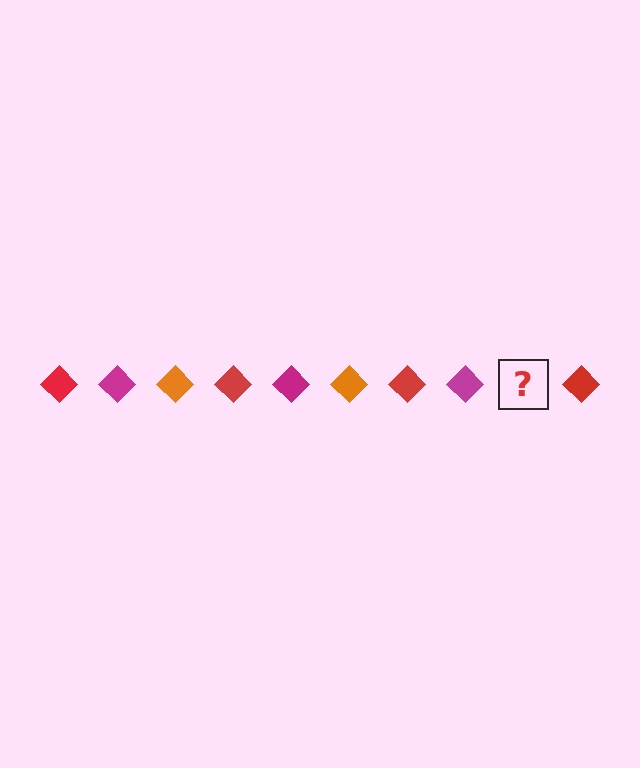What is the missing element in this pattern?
The missing element is an orange diamond.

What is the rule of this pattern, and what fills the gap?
The rule is that the pattern cycles through red, magenta, orange diamonds. The gap should be filled with an orange diamond.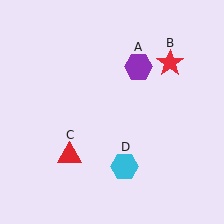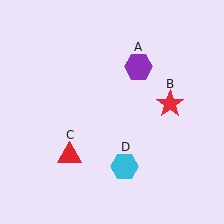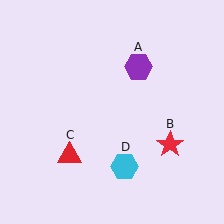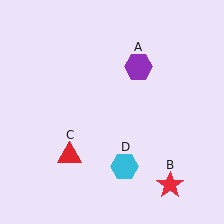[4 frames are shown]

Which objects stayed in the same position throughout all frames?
Purple hexagon (object A) and red triangle (object C) and cyan hexagon (object D) remained stationary.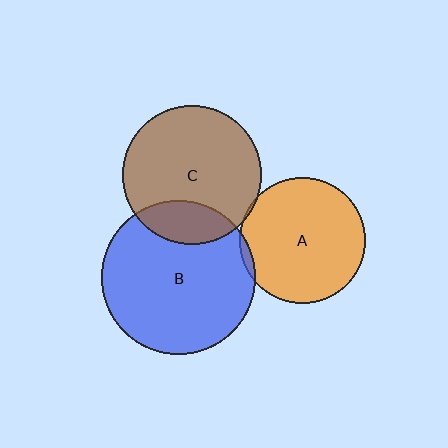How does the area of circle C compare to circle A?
Approximately 1.2 times.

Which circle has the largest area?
Circle B (blue).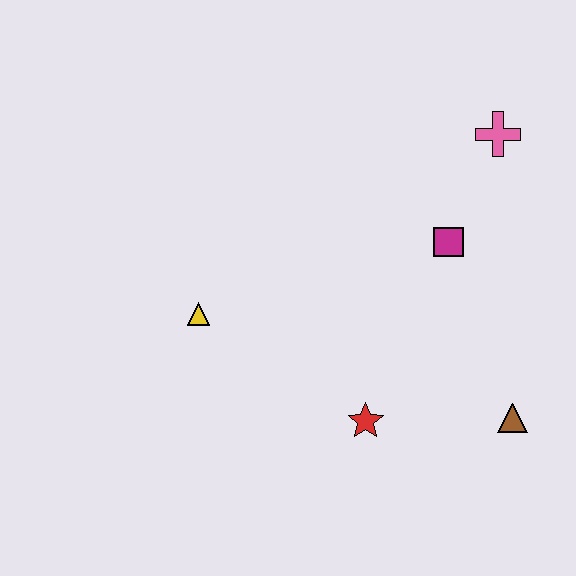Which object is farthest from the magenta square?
The yellow triangle is farthest from the magenta square.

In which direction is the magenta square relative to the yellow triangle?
The magenta square is to the right of the yellow triangle.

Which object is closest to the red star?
The brown triangle is closest to the red star.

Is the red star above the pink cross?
No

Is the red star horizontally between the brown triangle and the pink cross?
No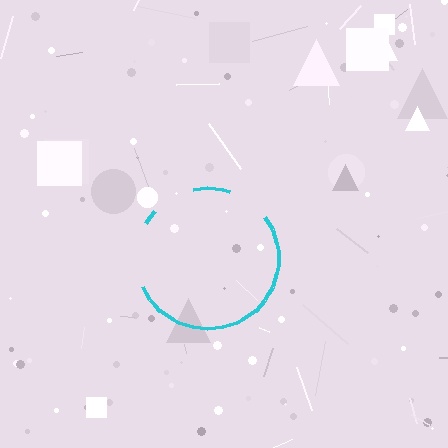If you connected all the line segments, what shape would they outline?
They would outline a circle.